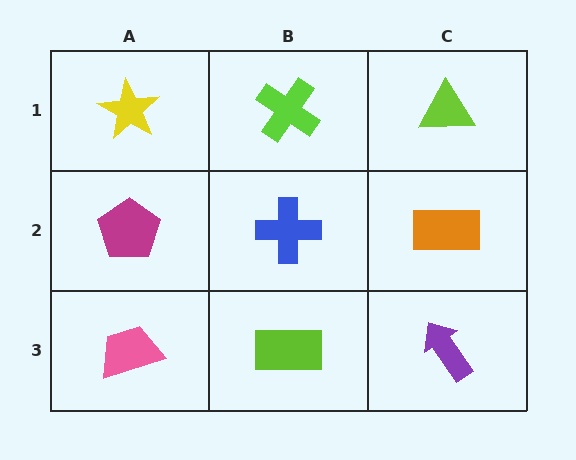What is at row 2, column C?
An orange rectangle.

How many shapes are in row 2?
3 shapes.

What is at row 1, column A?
A yellow star.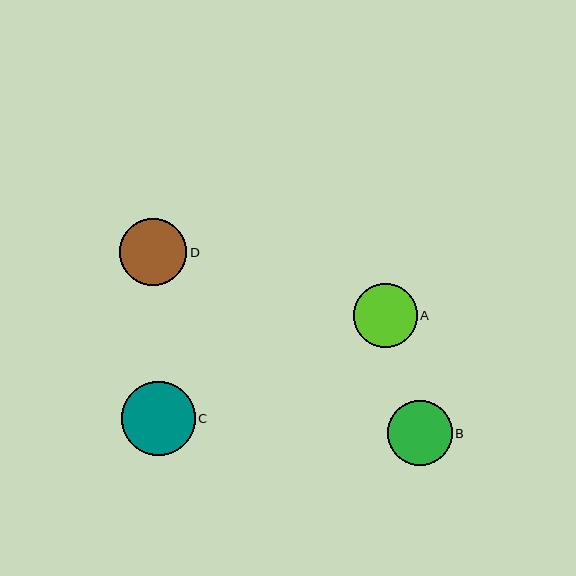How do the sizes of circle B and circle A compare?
Circle B and circle A are approximately the same size.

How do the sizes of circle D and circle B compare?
Circle D and circle B are approximately the same size.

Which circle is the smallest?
Circle A is the smallest with a size of approximately 63 pixels.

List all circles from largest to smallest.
From largest to smallest: C, D, B, A.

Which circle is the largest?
Circle C is the largest with a size of approximately 74 pixels.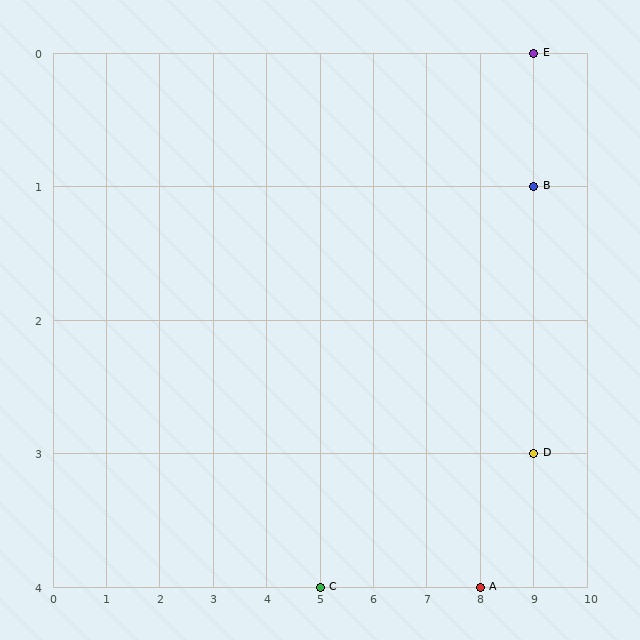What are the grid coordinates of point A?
Point A is at grid coordinates (8, 4).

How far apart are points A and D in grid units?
Points A and D are 1 column and 1 row apart (about 1.4 grid units diagonally).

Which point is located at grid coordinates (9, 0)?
Point E is at (9, 0).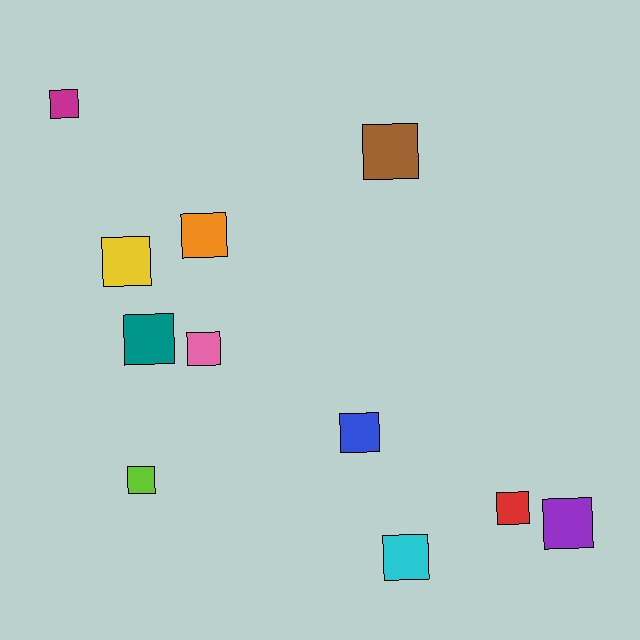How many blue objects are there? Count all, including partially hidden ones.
There is 1 blue object.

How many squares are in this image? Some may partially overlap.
There are 11 squares.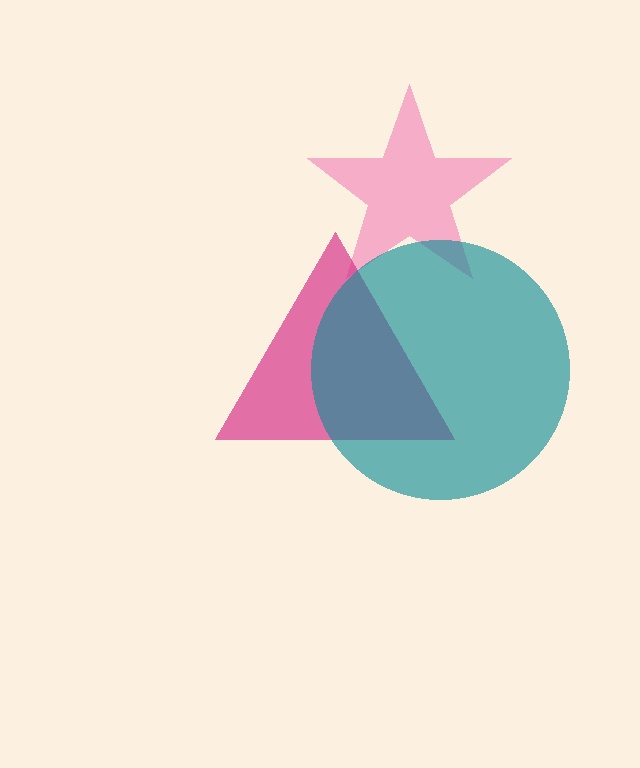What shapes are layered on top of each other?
The layered shapes are: a pink star, a magenta triangle, a teal circle.